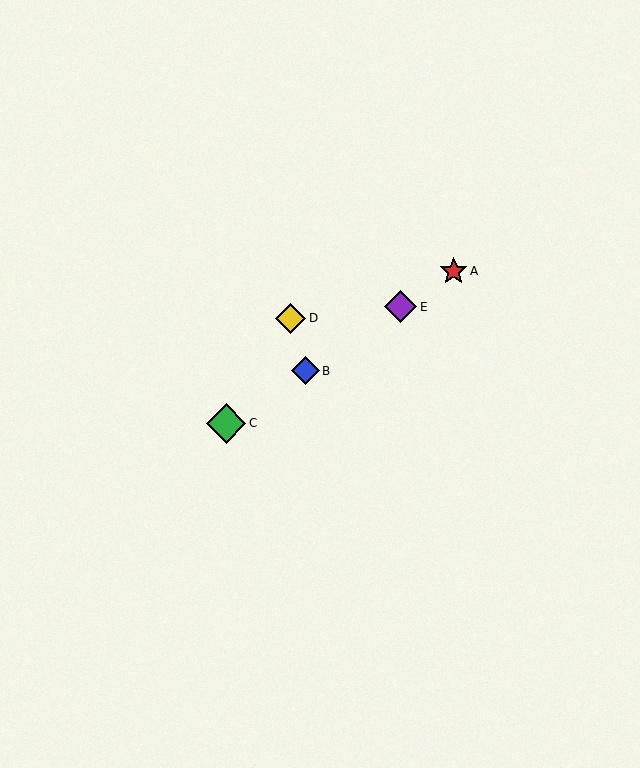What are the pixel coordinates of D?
Object D is at (291, 318).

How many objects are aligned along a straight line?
4 objects (A, B, C, E) are aligned along a straight line.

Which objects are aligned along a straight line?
Objects A, B, C, E are aligned along a straight line.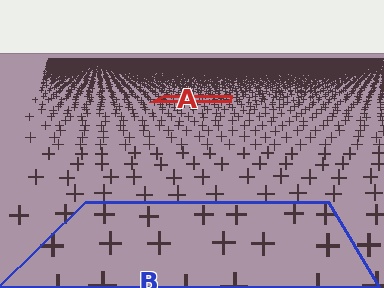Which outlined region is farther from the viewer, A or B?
Region A is farther from the viewer — the texture elements inside it appear smaller and more densely packed.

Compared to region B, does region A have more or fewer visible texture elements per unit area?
Region A has more texture elements per unit area — they are packed more densely because it is farther away.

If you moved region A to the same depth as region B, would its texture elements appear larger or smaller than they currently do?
They would appear larger. At a closer depth, the same texture elements are projected at a bigger on-screen size.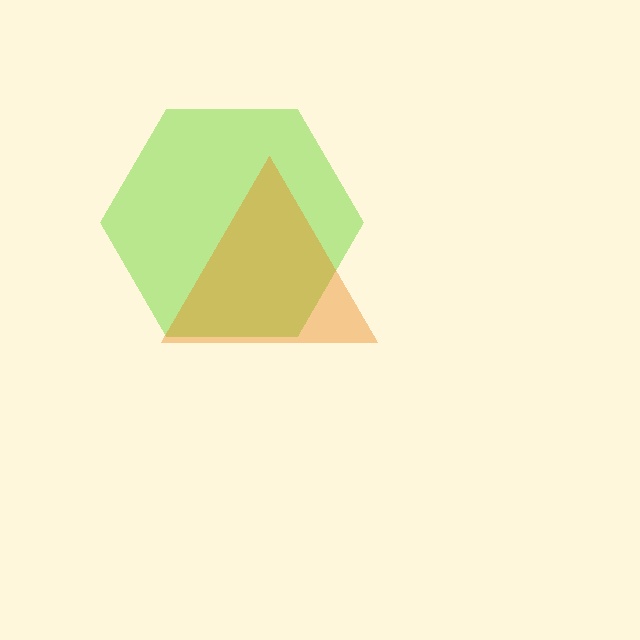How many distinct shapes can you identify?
There are 2 distinct shapes: a lime hexagon, an orange triangle.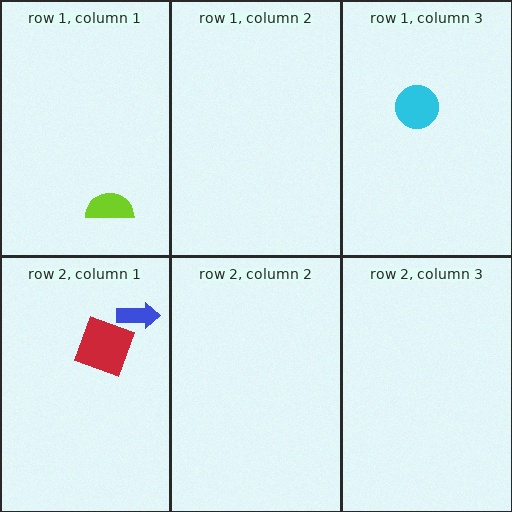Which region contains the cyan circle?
The row 1, column 3 region.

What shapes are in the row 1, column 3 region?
The cyan circle.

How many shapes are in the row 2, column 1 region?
2.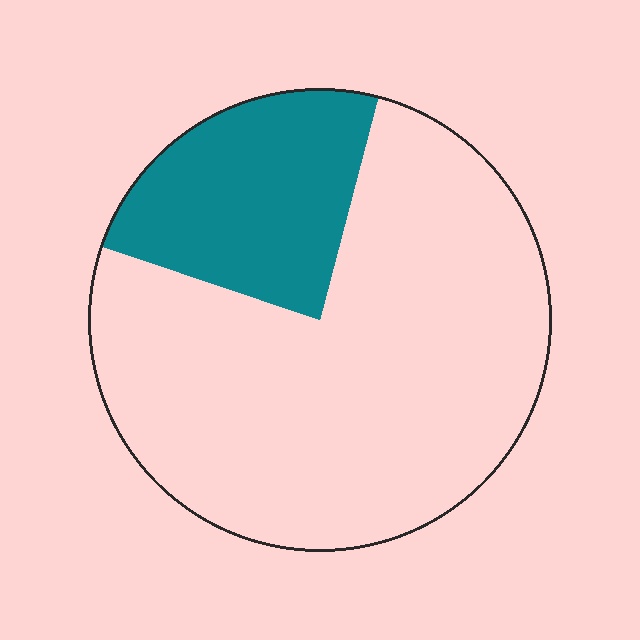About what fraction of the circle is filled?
About one quarter (1/4).